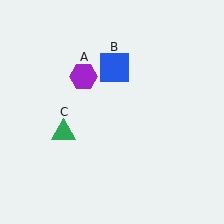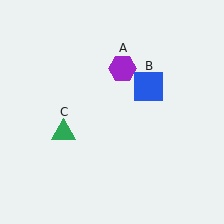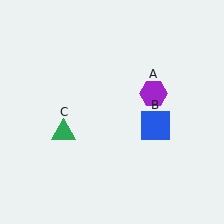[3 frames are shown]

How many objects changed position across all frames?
2 objects changed position: purple hexagon (object A), blue square (object B).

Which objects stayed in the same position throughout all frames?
Green triangle (object C) remained stationary.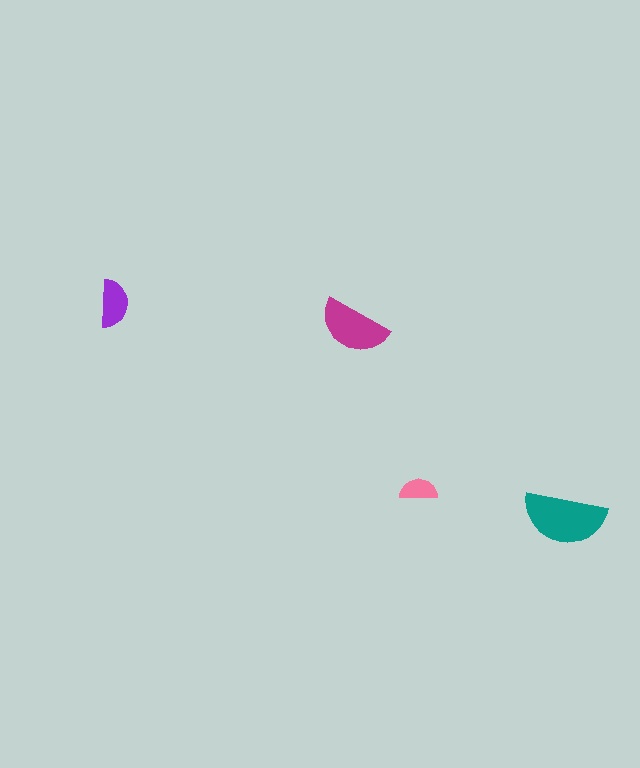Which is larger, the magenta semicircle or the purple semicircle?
The magenta one.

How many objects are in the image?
There are 4 objects in the image.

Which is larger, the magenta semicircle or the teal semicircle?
The teal one.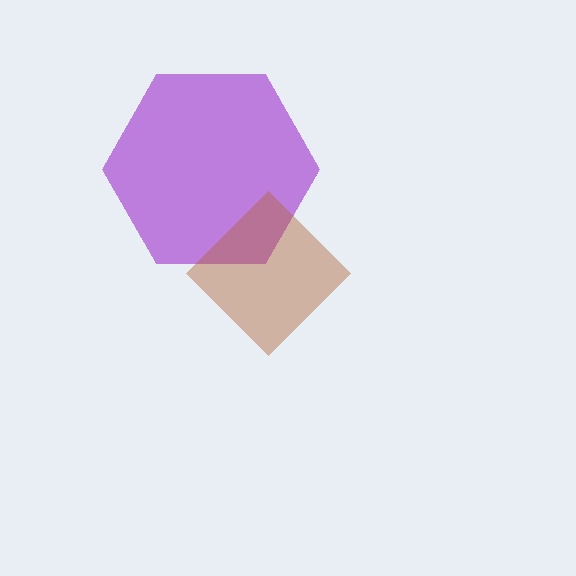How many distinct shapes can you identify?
There are 2 distinct shapes: a purple hexagon, a brown diamond.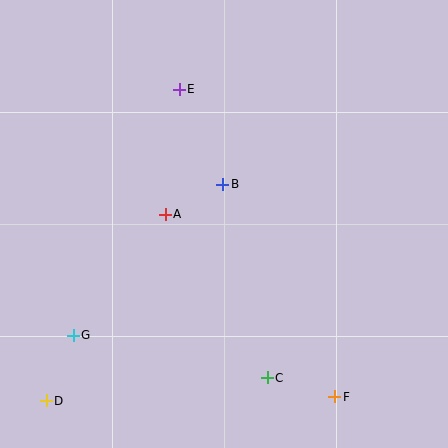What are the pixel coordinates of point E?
Point E is at (179, 89).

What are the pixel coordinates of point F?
Point F is at (335, 397).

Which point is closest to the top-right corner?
Point E is closest to the top-right corner.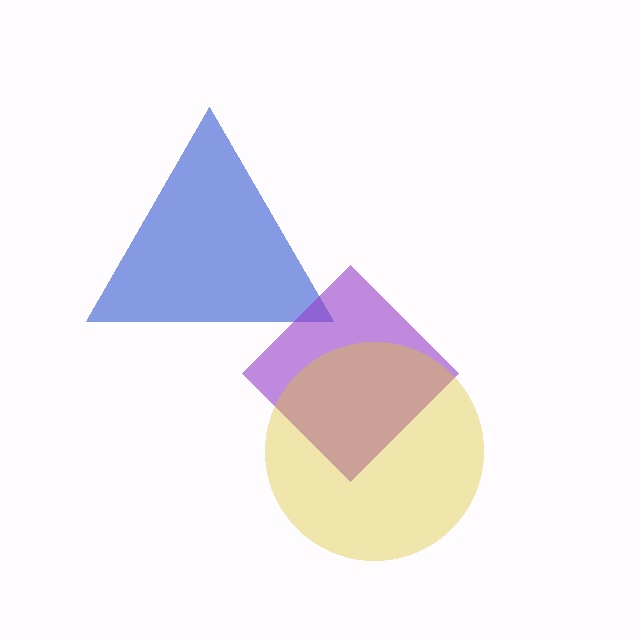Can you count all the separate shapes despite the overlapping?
Yes, there are 3 separate shapes.